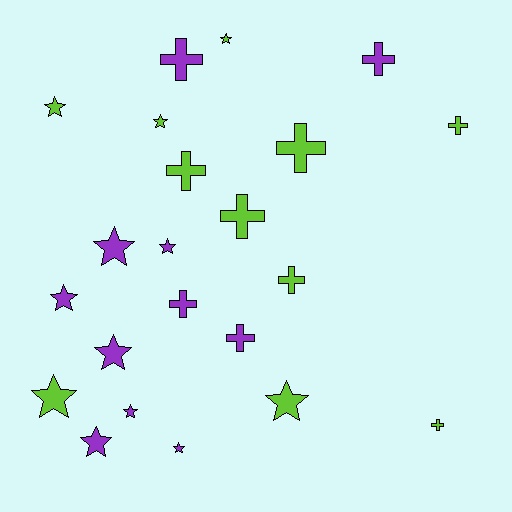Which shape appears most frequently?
Star, with 12 objects.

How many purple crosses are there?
There are 4 purple crosses.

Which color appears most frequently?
Purple, with 11 objects.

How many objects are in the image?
There are 22 objects.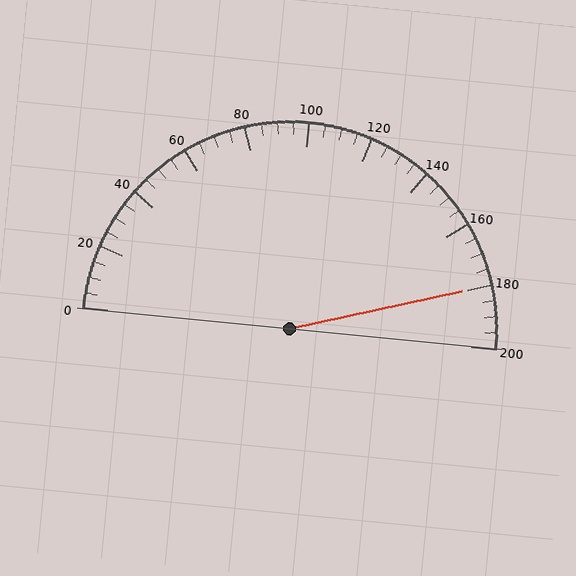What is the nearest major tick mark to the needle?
The nearest major tick mark is 180.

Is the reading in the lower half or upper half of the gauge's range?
The reading is in the upper half of the range (0 to 200).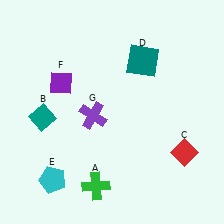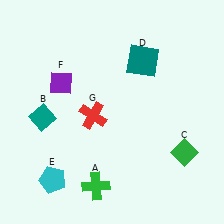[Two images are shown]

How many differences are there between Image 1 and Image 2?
There are 2 differences between the two images.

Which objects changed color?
C changed from red to green. G changed from purple to red.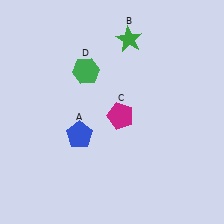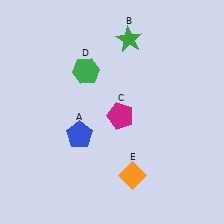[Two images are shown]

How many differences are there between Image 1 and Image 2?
There is 1 difference between the two images.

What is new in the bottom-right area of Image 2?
An orange diamond (E) was added in the bottom-right area of Image 2.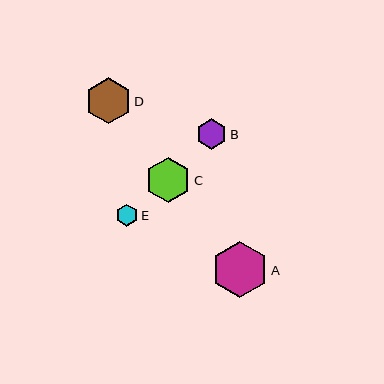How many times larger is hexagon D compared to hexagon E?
Hexagon D is approximately 2.1 times the size of hexagon E.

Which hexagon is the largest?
Hexagon A is the largest with a size of approximately 57 pixels.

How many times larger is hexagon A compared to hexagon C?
Hexagon A is approximately 1.2 times the size of hexagon C.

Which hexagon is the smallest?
Hexagon E is the smallest with a size of approximately 22 pixels.